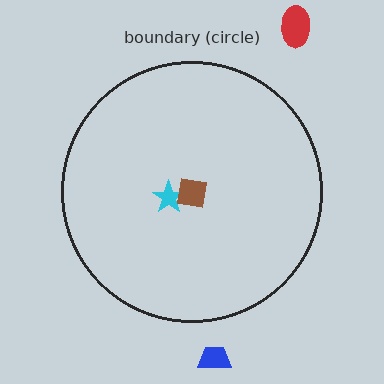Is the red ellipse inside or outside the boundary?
Outside.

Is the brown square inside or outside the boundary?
Inside.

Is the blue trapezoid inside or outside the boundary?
Outside.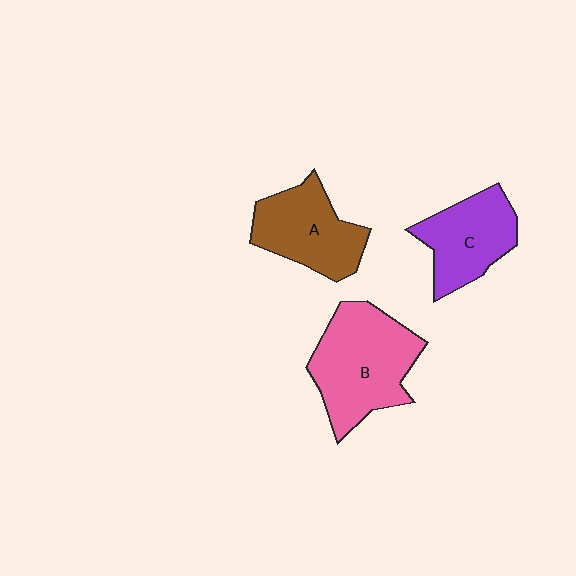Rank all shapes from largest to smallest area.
From largest to smallest: B (pink), A (brown), C (purple).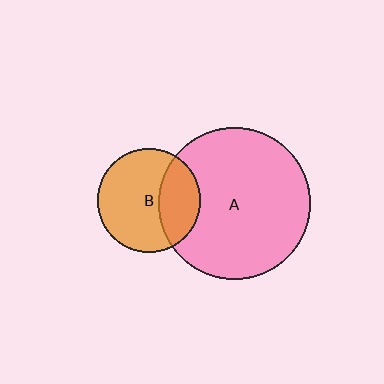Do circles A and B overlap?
Yes.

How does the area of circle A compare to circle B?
Approximately 2.1 times.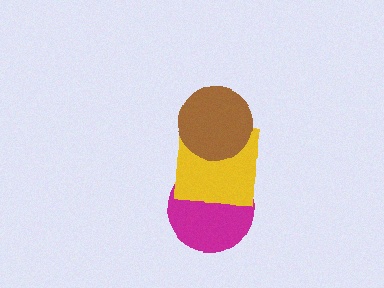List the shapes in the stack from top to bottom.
From top to bottom: the brown circle, the yellow square, the magenta circle.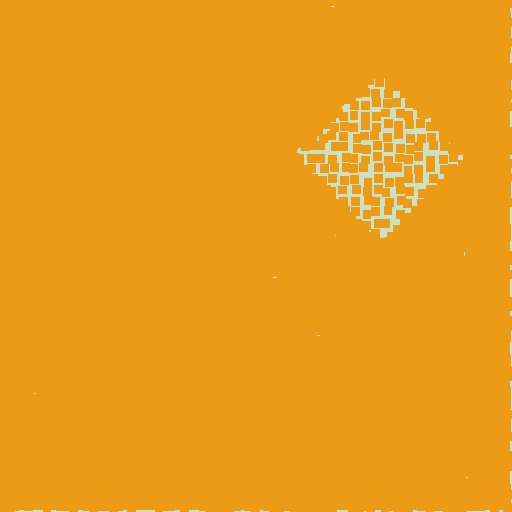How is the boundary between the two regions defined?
The boundary is defined by a change in element density (approximately 2.9x ratio). All elements are the same color, size, and shape.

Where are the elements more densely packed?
The elements are more densely packed outside the diamond boundary.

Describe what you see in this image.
The image contains small orange elements arranged at two different densities. A diamond-shaped region is visible where the elements are less densely packed than the surrounding area.